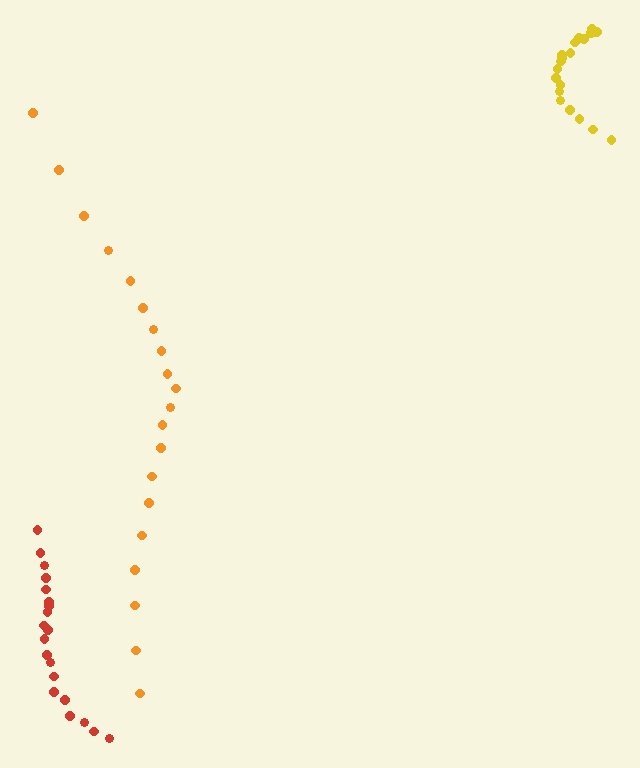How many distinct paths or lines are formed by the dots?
There are 3 distinct paths.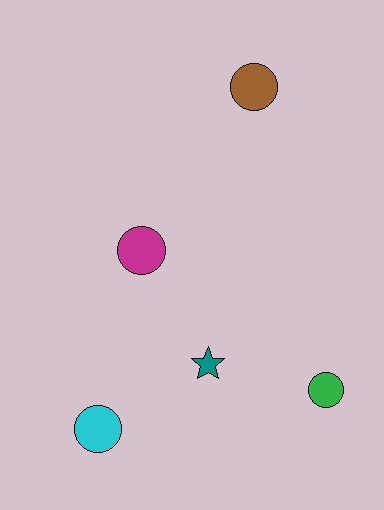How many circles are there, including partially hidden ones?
There are 4 circles.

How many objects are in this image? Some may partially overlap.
There are 5 objects.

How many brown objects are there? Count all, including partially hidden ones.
There is 1 brown object.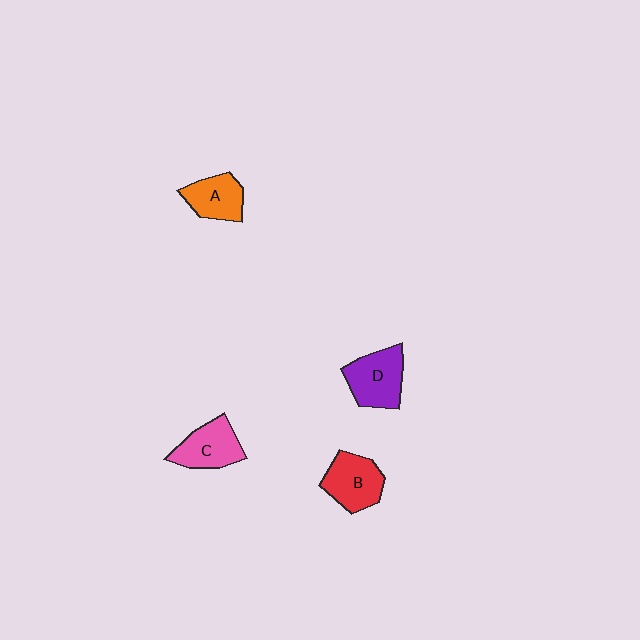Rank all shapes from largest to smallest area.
From largest to smallest: D (purple), B (red), C (pink), A (orange).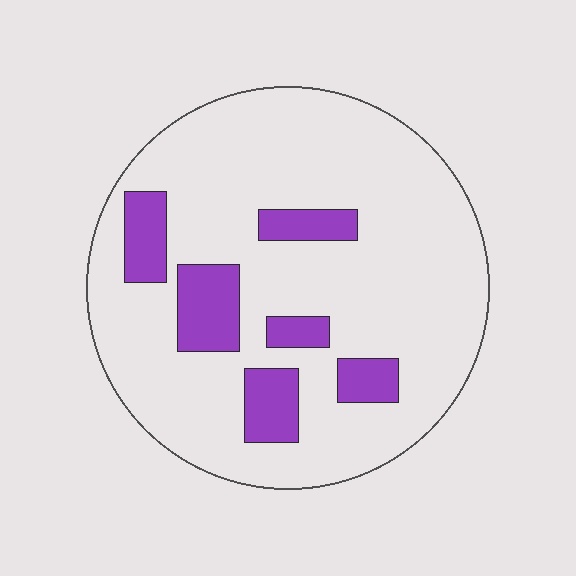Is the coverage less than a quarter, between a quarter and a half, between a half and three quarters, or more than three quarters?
Less than a quarter.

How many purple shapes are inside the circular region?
6.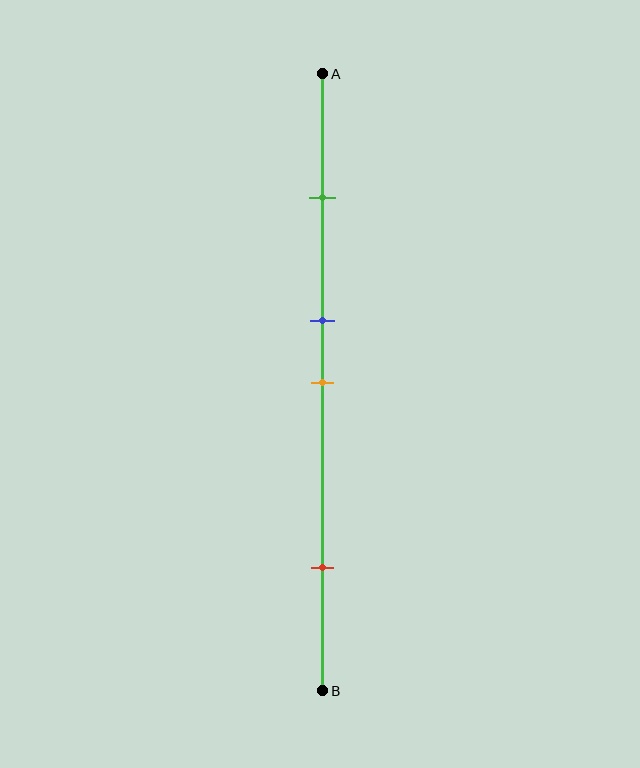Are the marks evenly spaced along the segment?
No, the marks are not evenly spaced.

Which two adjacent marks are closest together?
The blue and orange marks are the closest adjacent pair.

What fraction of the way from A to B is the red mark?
The red mark is approximately 80% (0.8) of the way from A to B.